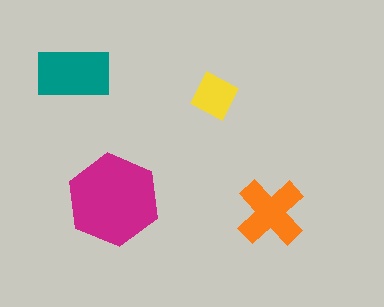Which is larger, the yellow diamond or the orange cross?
The orange cross.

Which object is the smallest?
The yellow diamond.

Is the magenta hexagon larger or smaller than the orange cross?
Larger.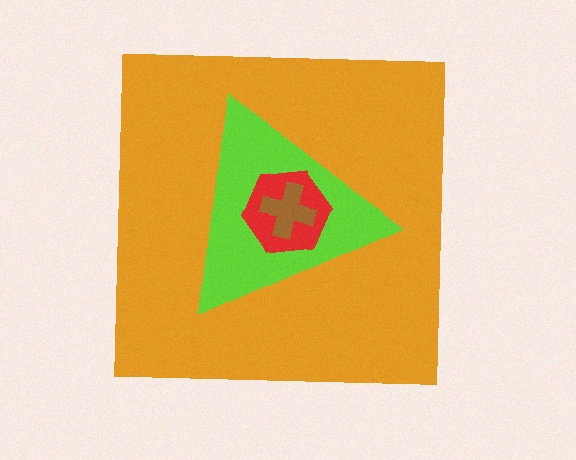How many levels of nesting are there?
4.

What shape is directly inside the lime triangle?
The red hexagon.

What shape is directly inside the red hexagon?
The brown cross.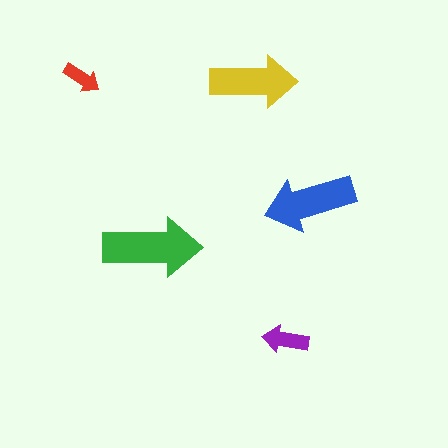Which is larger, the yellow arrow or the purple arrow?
The yellow one.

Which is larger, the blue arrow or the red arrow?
The blue one.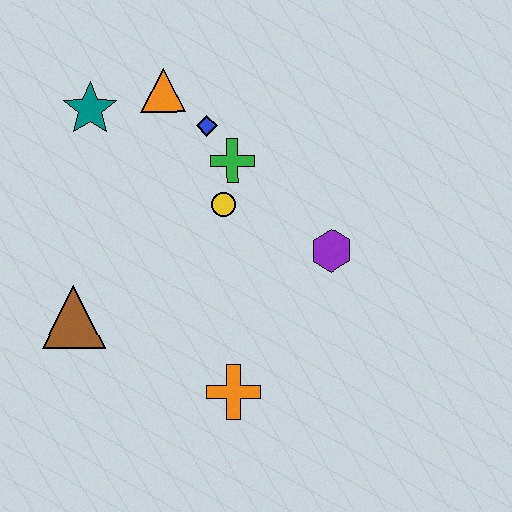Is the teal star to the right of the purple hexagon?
No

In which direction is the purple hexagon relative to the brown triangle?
The purple hexagon is to the right of the brown triangle.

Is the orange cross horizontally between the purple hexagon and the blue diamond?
Yes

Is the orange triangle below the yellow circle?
No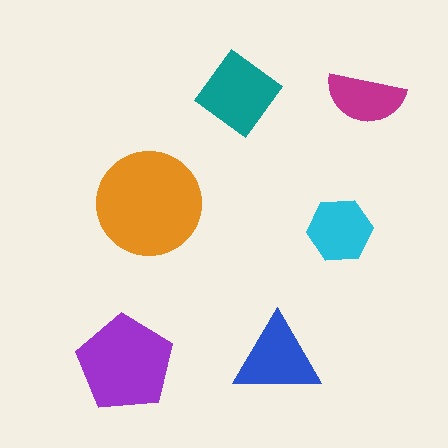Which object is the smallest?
The magenta semicircle.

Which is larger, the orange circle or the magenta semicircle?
The orange circle.